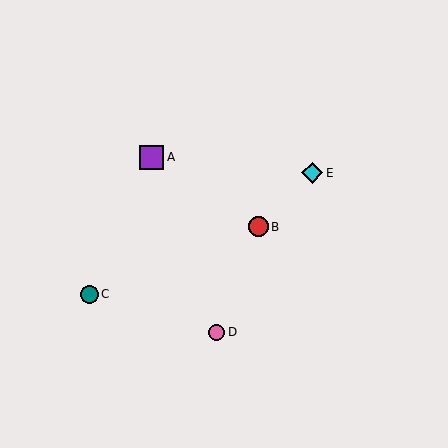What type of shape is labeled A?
Shape A is a purple square.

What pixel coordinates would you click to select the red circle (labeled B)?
Click at (258, 227) to select the red circle B.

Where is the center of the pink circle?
The center of the pink circle is at (216, 332).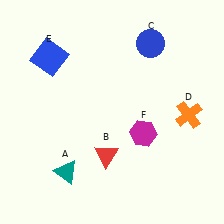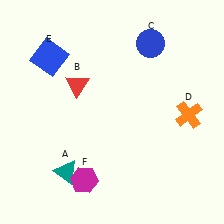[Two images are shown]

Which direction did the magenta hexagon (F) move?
The magenta hexagon (F) moved left.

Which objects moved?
The objects that moved are: the red triangle (B), the magenta hexagon (F).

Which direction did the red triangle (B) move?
The red triangle (B) moved up.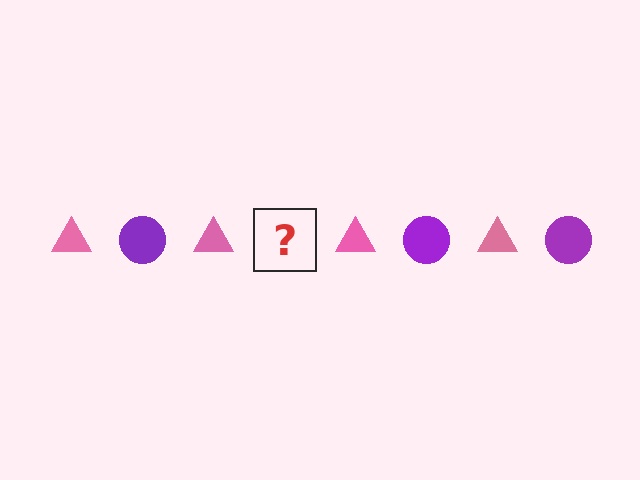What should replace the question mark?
The question mark should be replaced with a purple circle.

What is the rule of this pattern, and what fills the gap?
The rule is that the pattern alternates between pink triangle and purple circle. The gap should be filled with a purple circle.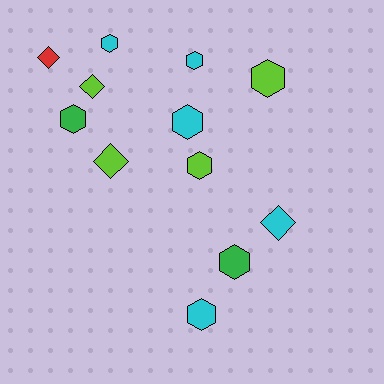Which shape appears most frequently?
Hexagon, with 8 objects.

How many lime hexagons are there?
There are 2 lime hexagons.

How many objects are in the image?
There are 12 objects.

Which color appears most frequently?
Cyan, with 5 objects.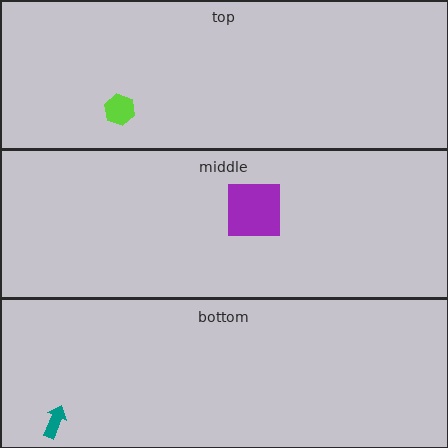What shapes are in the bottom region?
The teal arrow.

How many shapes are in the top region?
1.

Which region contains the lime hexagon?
The top region.